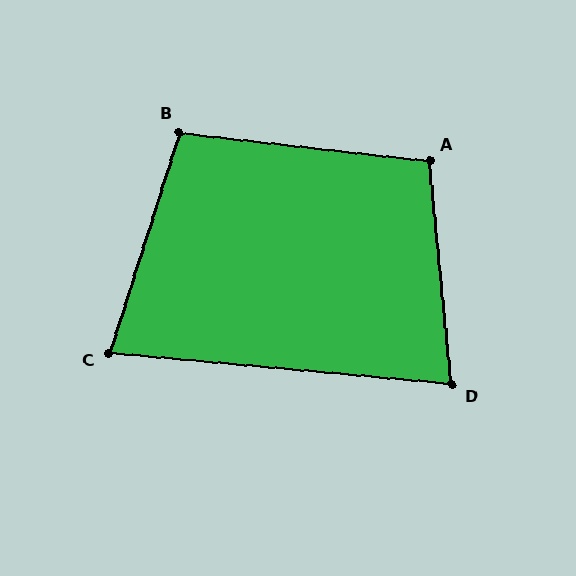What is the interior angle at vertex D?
Approximately 79 degrees (acute).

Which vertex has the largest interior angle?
A, at approximately 102 degrees.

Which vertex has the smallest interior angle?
C, at approximately 78 degrees.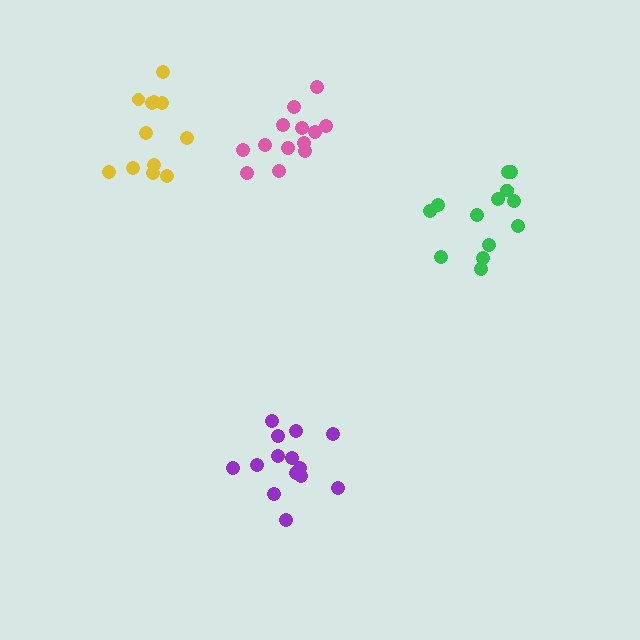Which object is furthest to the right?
The green cluster is rightmost.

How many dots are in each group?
Group 1: 13 dots, Group 2: 13 dots, Group 3: 14 dots, Group 4: 12 dots (52 total).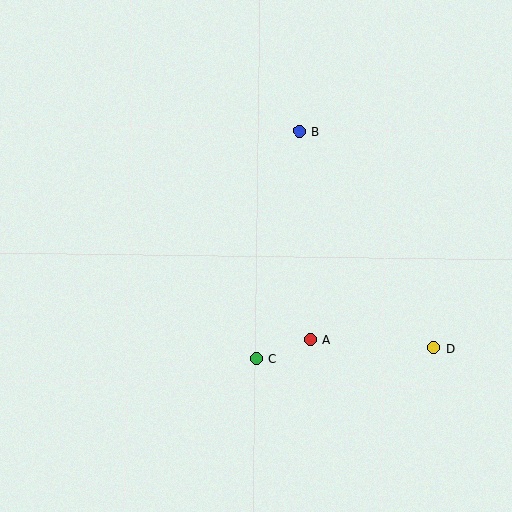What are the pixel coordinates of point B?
Point B is at (299, 131).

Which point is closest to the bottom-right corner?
Point D is closest to the bottom-right corner.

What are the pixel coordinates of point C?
Point C is at (256, 359).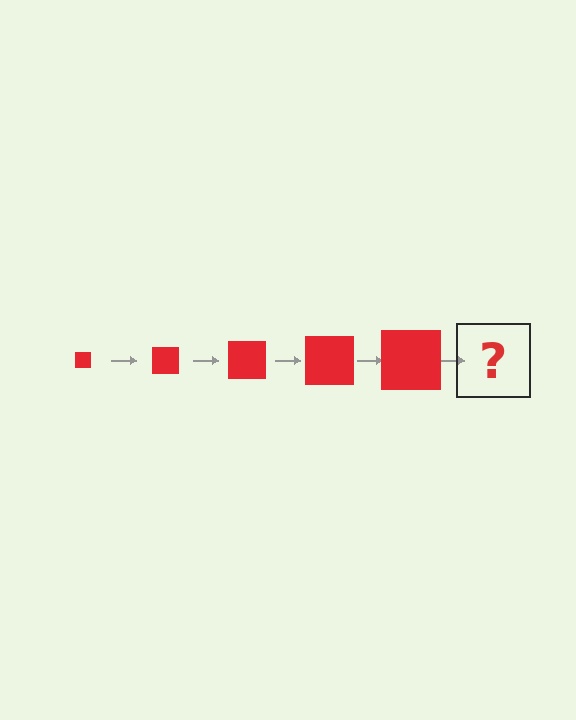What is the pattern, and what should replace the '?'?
The pattern is that the square gets progressively larger each step. The '?' should be a red square, larger than the previous one.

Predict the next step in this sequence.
The next step is a red square, larger than the previous one.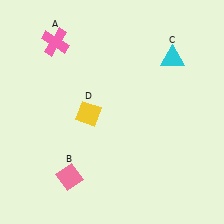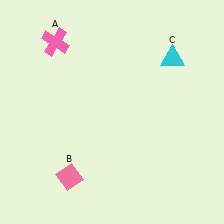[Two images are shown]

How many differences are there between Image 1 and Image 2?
There is 1 difference between the two images.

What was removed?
The yellow diamond (D) was removed in Image 2.